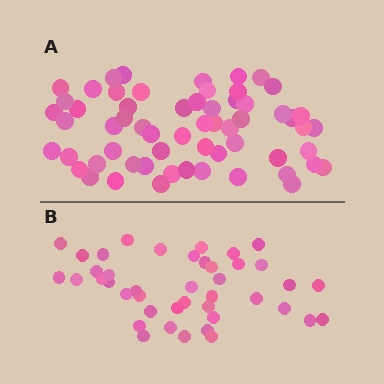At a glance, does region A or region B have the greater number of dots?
Region A (the top region) has more dots.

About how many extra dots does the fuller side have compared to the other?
Region A has approximately 20 more dots than region B.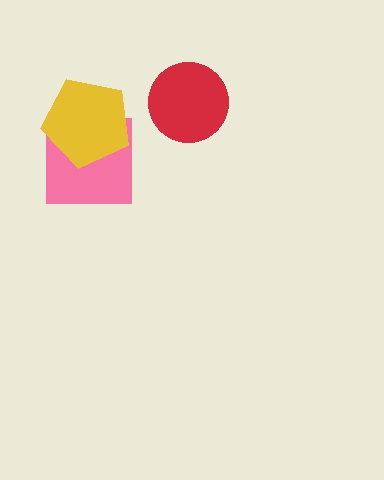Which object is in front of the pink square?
The yellow pentagon is in front of the pink square.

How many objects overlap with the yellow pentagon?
1 object overlaps with the yellow pentagon.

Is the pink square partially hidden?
Yes, it is partially covered by another shape.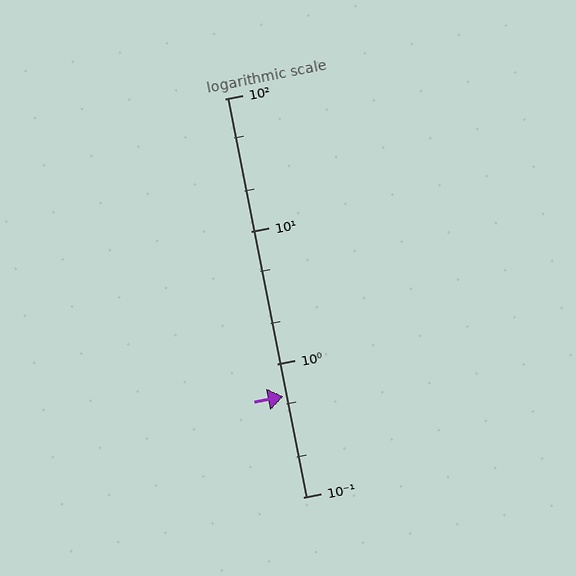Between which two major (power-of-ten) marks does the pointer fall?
The pointer is between 0.1 and 1.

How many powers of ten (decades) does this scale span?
The scale spans 3 decades, from 0.1 to 100.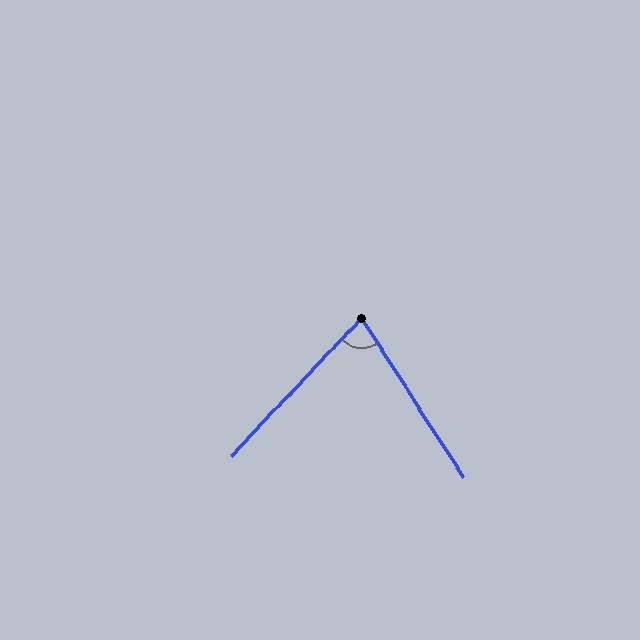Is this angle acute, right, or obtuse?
It is acute.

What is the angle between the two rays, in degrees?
Approximately 76 degrees.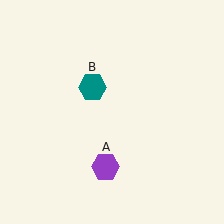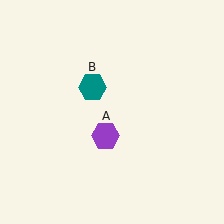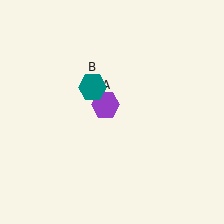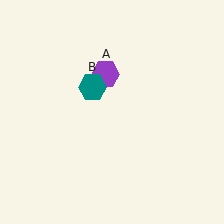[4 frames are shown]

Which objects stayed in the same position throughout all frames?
Teal hexagon (object B) remained stationary.